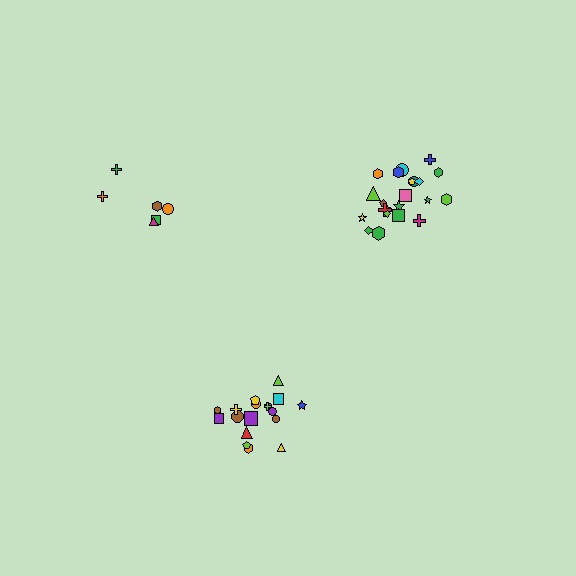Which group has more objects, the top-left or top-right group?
The top-right group.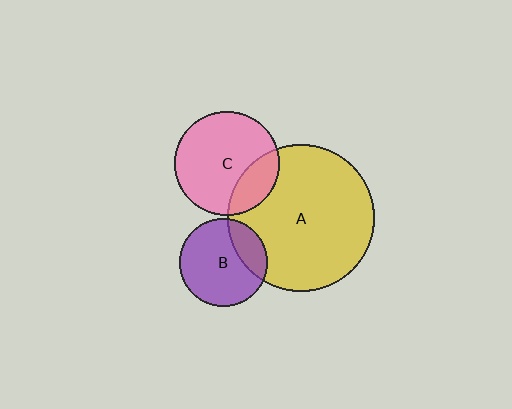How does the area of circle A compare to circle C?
Approximately 2.0 times.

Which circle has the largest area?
Circle A (yellow).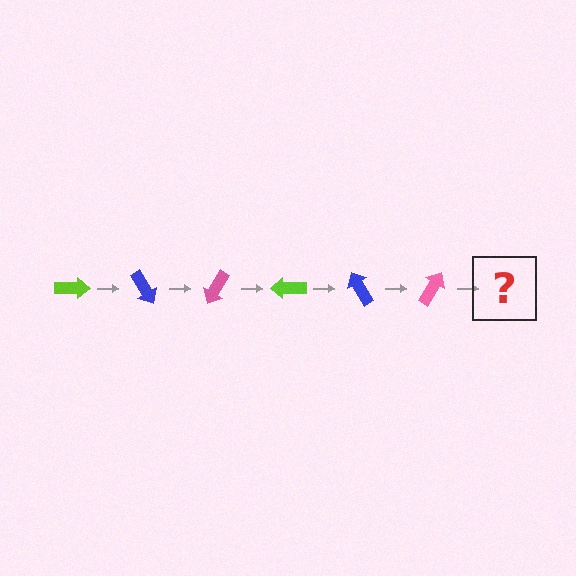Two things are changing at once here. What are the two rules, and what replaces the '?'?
The two rules are that it rotates 60 degrees each step and the color cycles through lime, blue, and pink. The '?' should be a lime arrow, rotated 360 degrees from the start.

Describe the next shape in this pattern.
It should be a lime arrow, rotated 360 degrees from the start.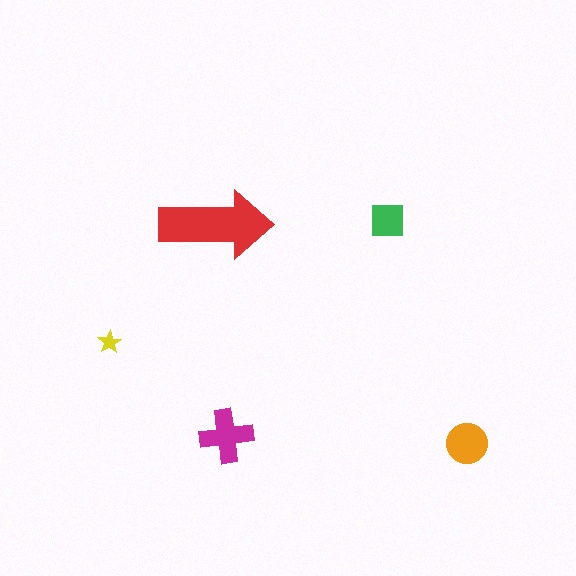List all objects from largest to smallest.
The red arrow, the magenta cross, the orange circle, the green square, the yellow star.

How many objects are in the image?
There are 5 objects in the image.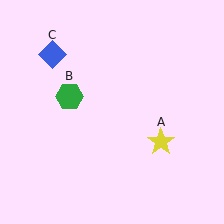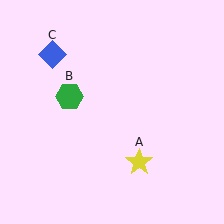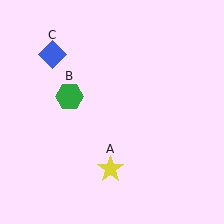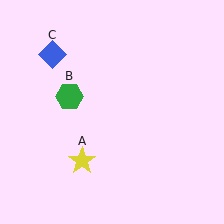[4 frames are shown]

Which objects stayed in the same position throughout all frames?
Green hexagon (object B) and blue diamond (object C) remained stationary.